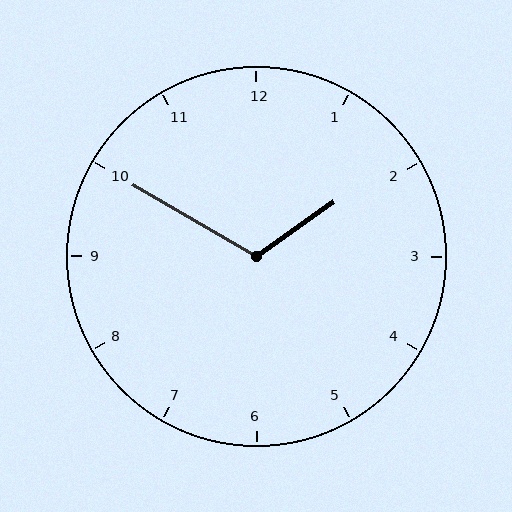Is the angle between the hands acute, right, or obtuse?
It is obtuse.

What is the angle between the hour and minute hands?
Approximately 115 degrees.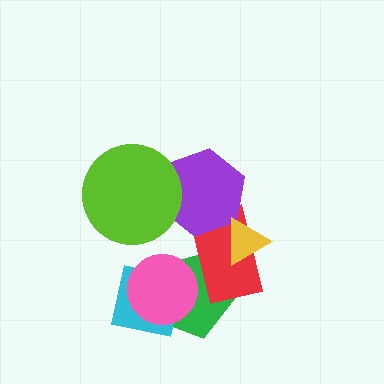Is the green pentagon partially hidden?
Yes, it is partially covered by another shape.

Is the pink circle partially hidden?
No, no other shape covers it.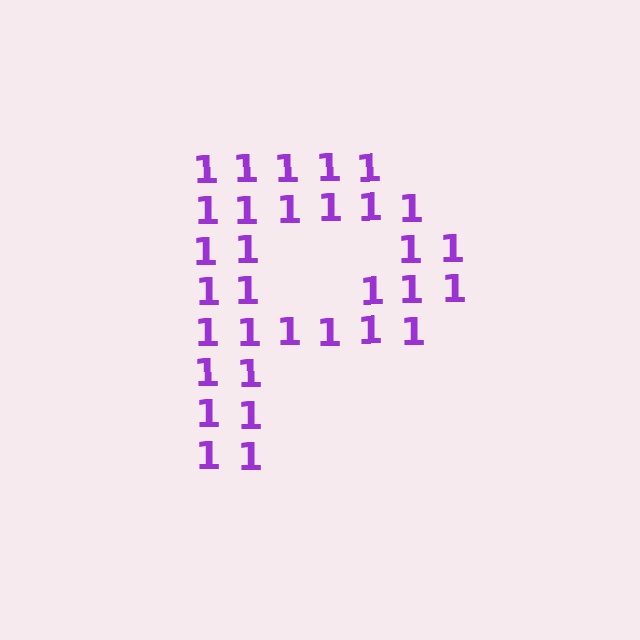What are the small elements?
The small elements are digit 1's.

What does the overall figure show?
The overall figure shows the letter P.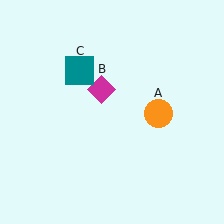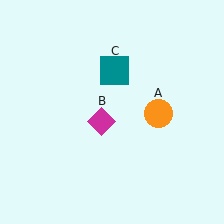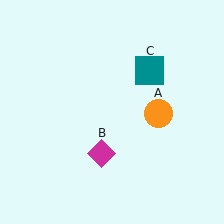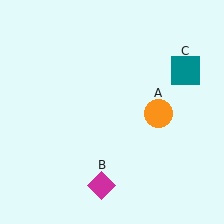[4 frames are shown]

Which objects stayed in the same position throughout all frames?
Orange circle (object A) remained stationary.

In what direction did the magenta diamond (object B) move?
The magenta diamond (object B) moved down.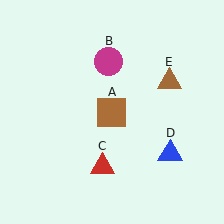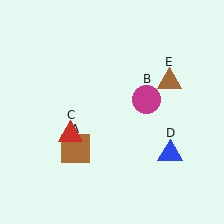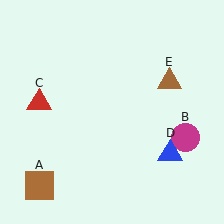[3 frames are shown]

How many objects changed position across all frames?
3 objects changed position: brown square (object A), magenta circle (object B), red triangle (object C).